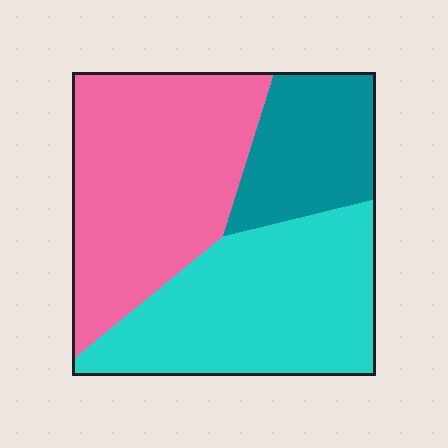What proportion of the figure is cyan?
Cyan covers around 40% of the figure.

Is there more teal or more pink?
Pink.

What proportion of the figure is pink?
Pink covers 42% of the figure.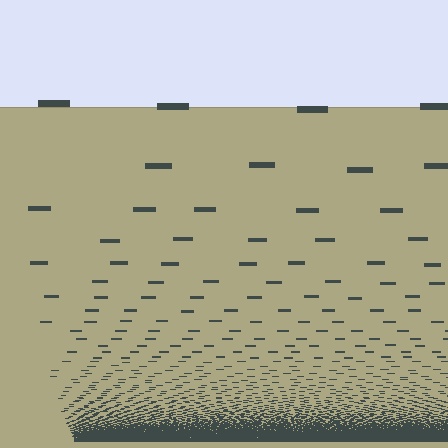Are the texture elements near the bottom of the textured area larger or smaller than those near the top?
Smaller. The gradient is inverted — elements near the bottom are smaller and denser.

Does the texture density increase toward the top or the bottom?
Density increases toward the bottom.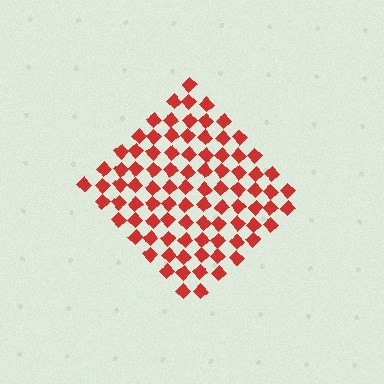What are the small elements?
The small elements are diamonds.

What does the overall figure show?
The overall figure shows a diamond.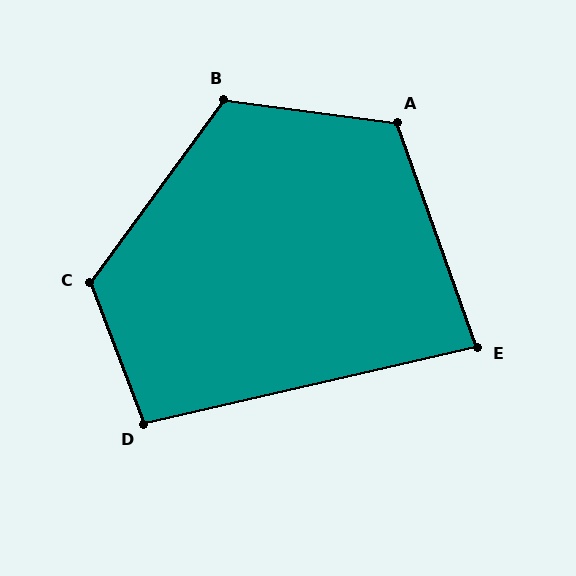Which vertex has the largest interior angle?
C, at approximately 123 degrees.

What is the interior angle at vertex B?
Approximately 119 degrees (obtuse).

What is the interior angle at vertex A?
Approximately 117 degrees (obtuse).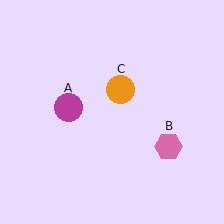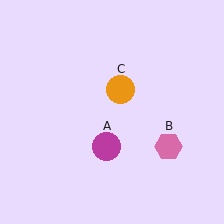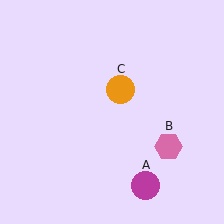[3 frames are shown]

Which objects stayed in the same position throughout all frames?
Pink hexagon (object B) and orange circle (object C) remained stationary.